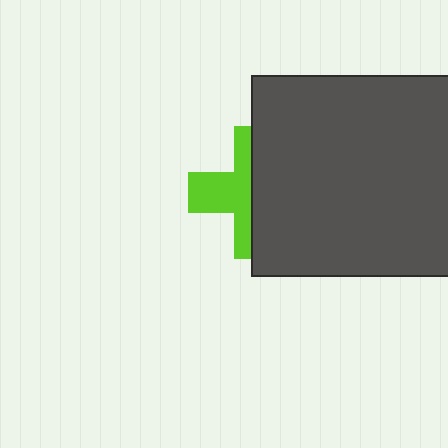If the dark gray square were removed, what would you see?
You would see the complete lime cross.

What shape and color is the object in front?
The object in front is a dark gray square.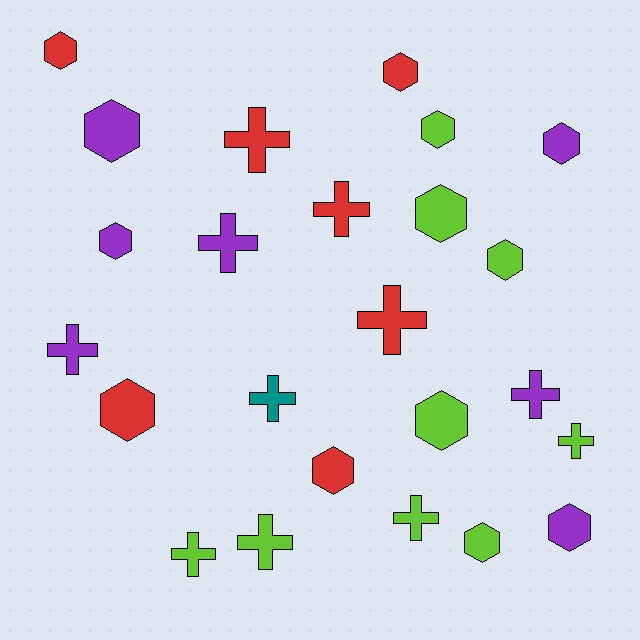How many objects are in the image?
There are 24 objects.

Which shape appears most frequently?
Hexagon, with 13 objects.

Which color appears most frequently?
Lime, with 9 objects.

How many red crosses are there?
There are 3 red crosses.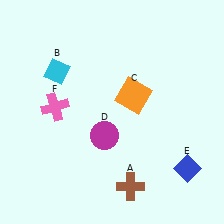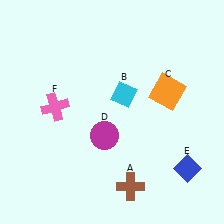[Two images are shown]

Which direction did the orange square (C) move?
The orange square (C) moved right.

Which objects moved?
The objects that moved are: the cyan diamond (B), the orange square (C).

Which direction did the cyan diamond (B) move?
The cyan diamond (B) moved right.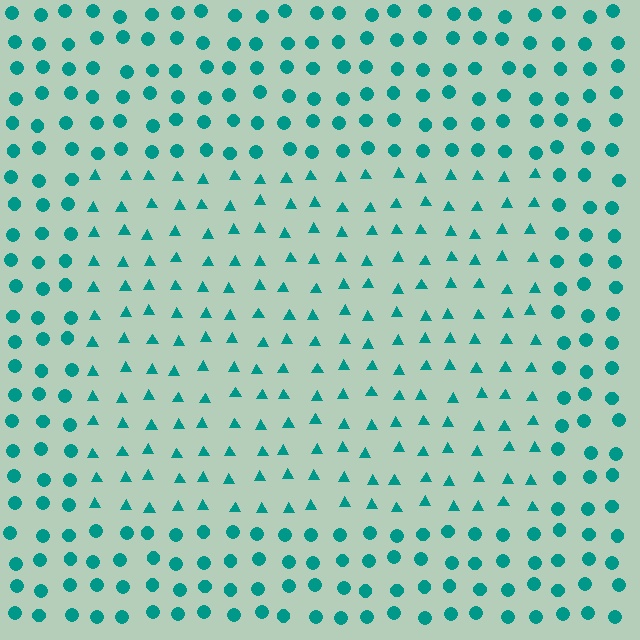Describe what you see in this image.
The image is filled with small teal elements arranged in a uniform grid. A rectangle-shaped region contains triangles, while the surrounding area contains circles. The boundary is defined purely by the change in element shape.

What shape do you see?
I see a rectangle.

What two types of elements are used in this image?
The image uses triangles inside the rectangle region and circles outside it.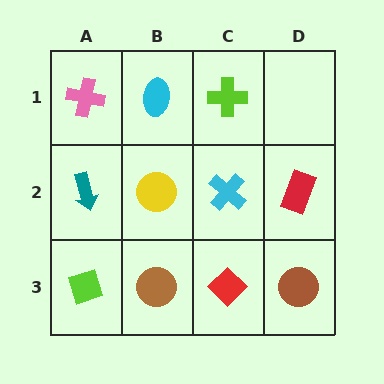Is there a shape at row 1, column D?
No, that cell is empty.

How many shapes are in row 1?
3 shapes.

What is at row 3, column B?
A brown circle.